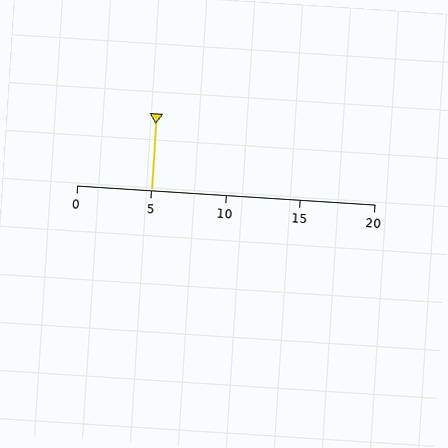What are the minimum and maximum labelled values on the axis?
The axis runs from 0 to 20.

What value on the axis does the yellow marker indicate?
The marker indicates approximately 5.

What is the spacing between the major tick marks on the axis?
The major ticks are spaced 5 apart.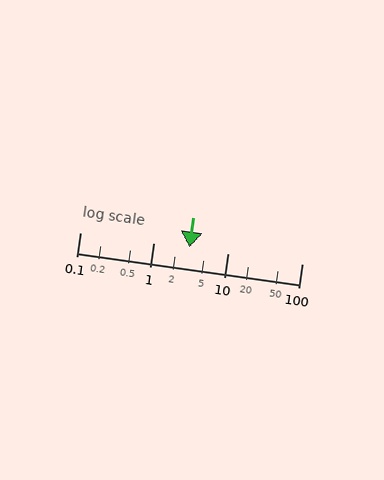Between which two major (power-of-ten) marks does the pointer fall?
The pointer is between 1 and 10.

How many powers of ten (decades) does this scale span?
The scale spans 3 decades, from 0.1 to 100.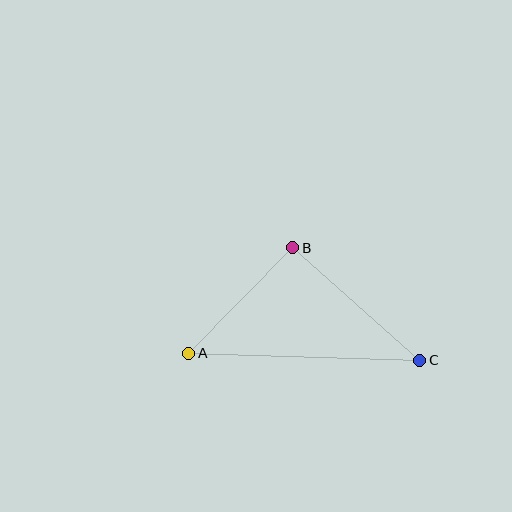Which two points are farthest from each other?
Points A and C are farthest from each other.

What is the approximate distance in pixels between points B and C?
The distance between B and C is approximately 169 pixels.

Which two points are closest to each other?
Points A and B are closest to each other.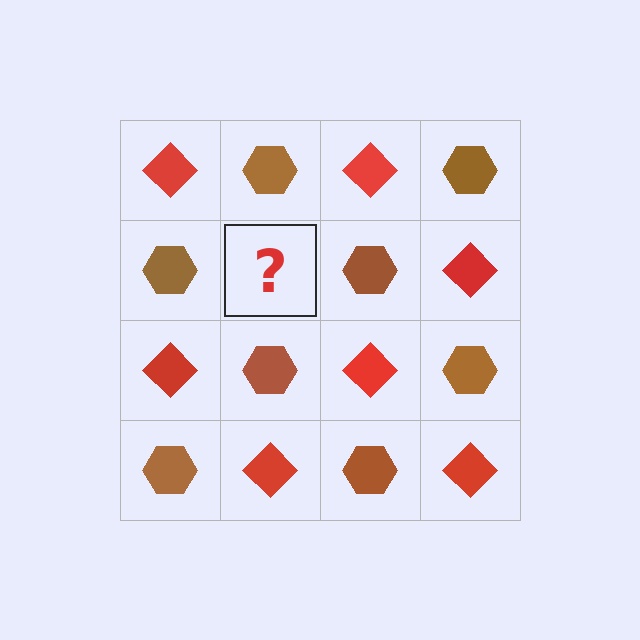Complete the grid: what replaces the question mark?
The question mark should be replaced with a red diamond.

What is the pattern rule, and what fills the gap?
The rule is that it alternates red diamond and brown hexagon in a checkerboard pattern. The gap should be filled with a red diamond.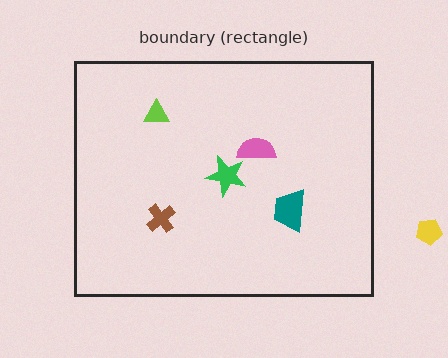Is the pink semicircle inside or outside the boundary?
Inside.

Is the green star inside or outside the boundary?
Inside.